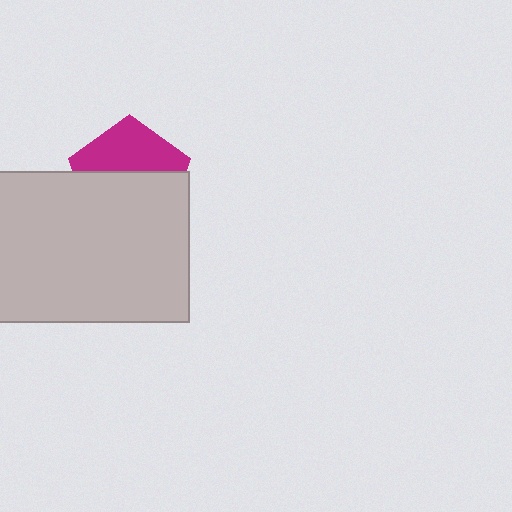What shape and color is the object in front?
The object in front is a light gray rectangle.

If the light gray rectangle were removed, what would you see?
You would see the complete magenta pentagon.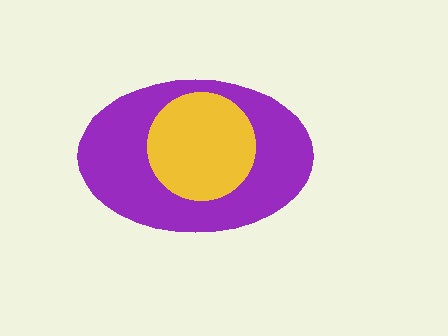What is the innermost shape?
The yellow circle.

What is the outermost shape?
The purple ellipse.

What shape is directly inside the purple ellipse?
The yellow circle.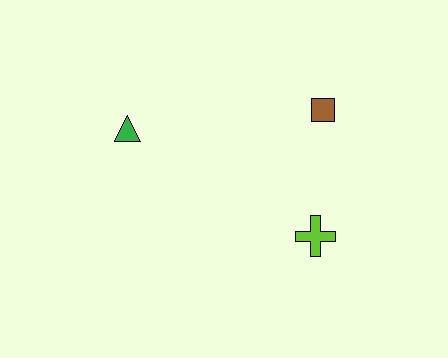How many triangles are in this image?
There is 1 triangle.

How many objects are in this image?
There are 3 objects.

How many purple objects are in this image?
There are no purple objects.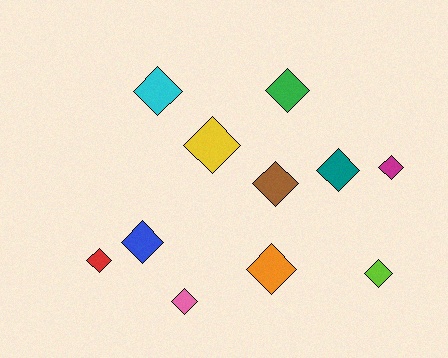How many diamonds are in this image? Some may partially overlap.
There are 11 diamonds.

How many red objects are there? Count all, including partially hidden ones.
There is 1 red object.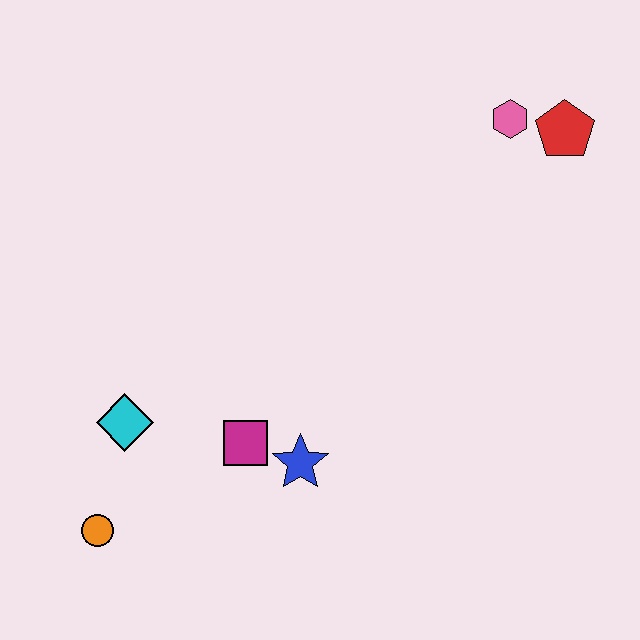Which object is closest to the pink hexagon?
The red pentagon is closest to the pink hexagon.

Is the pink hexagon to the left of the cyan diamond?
No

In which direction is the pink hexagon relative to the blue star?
The pink hexagon is above the blue star.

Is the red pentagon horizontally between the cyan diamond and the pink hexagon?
No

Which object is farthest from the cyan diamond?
The red pentagon is farthest from the cyan diamond.